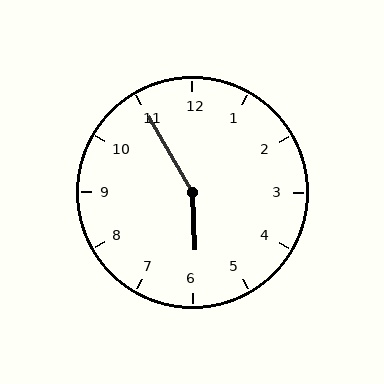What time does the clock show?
5:55.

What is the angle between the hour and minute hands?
Approximately 152 degrees.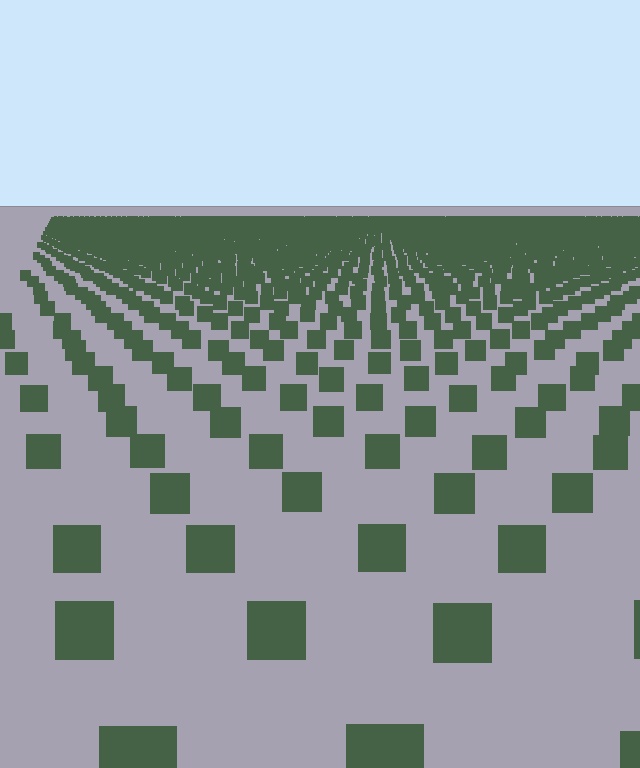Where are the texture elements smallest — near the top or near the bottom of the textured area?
Near the top.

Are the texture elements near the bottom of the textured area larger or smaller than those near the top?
Larger. Near the bottom, elements are closer to the viewer and appear at a bigger on-screen size.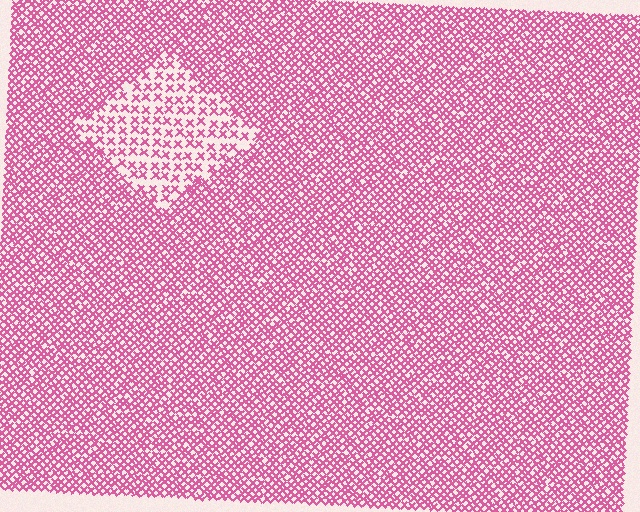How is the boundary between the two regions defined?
The boundary is defined by a change in element density (approximately 2.1x ratio). All elements are the same color, size, and shape.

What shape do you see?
I see a diamond.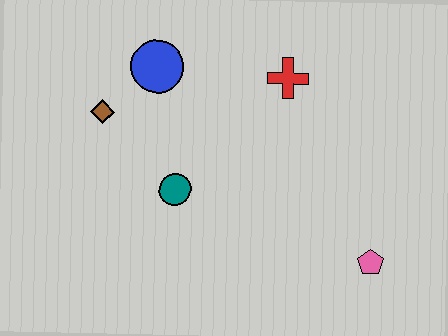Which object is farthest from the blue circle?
The pink pentagon is farthest from the blue circle.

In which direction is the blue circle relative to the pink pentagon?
The blue circle is to the left of the pink pentagon.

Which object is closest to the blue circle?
The brown diamond is closest to the blue circle.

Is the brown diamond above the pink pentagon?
Yes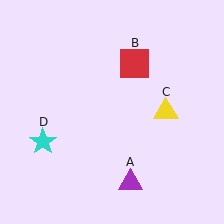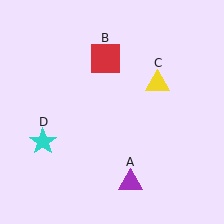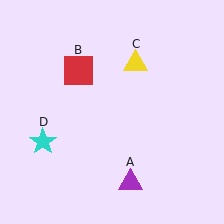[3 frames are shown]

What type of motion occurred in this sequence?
The red square (object B), yellow triangle (object C) rotated counterclockwise around the center of the scene.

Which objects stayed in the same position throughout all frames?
Purple triangle (object A) and cyan star (object D) remained stationary.